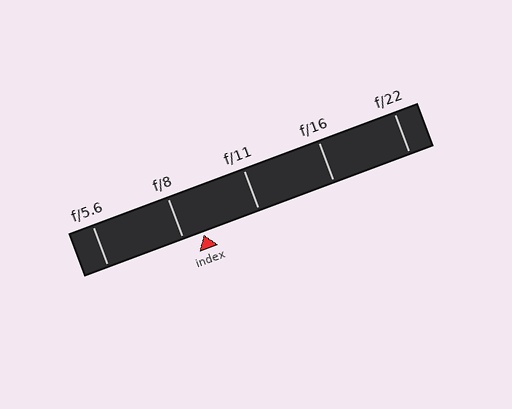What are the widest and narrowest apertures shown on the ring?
The widest aperture shown is f/5.6 and the narrowest is f/22.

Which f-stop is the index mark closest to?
The index mark is closest to f/8.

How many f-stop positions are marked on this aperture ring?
There are 5 f-stop positions marked.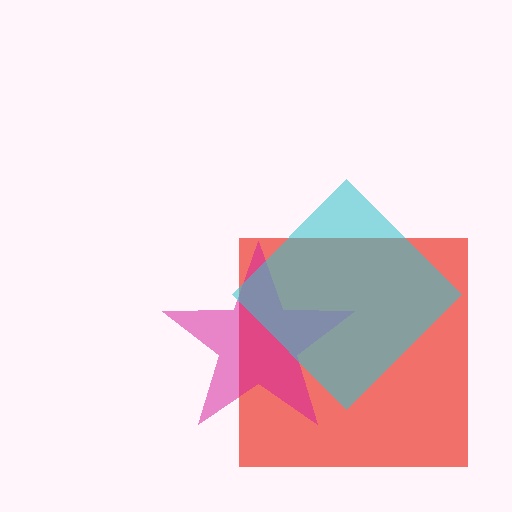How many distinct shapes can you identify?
There are 3 distinct shapes: a red square, a magenta star, a cyan diamond.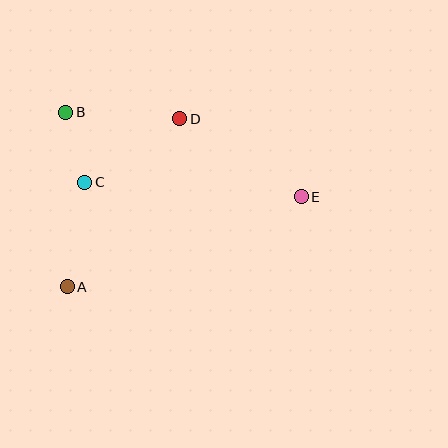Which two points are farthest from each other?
Points A and E are farthest from each other.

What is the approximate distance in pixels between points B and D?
The distance between B and D is approximately 114 pixels.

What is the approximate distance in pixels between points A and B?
The distance between A and B is approximately 175 pixels.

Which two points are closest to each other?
Points B and C are closest to each other.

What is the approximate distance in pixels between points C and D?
The distance between C and D is approximately 115 pixels.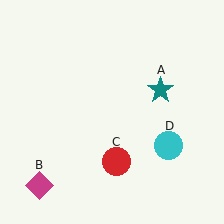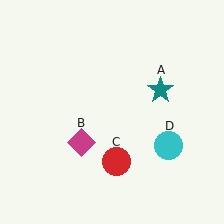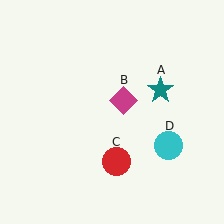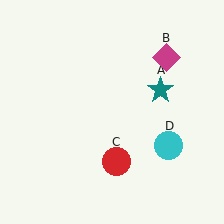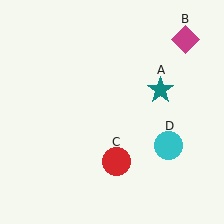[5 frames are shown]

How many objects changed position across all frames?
1 object changed position: magenta diamond (object B).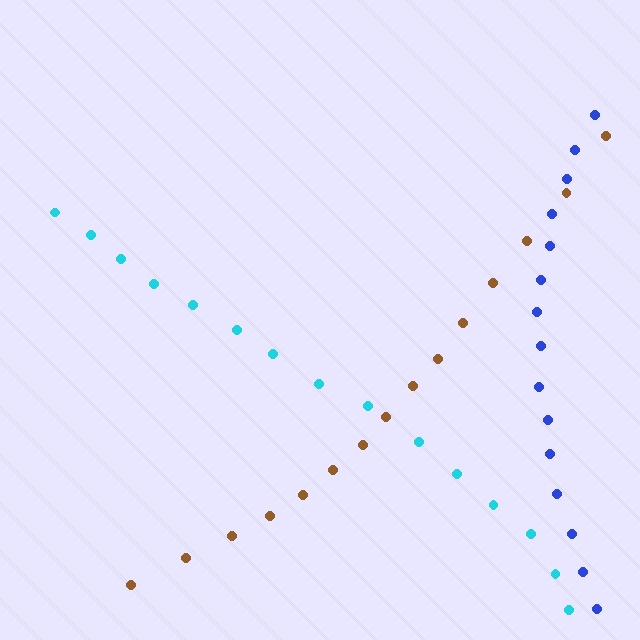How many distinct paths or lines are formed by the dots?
There are 3 distinct paths.